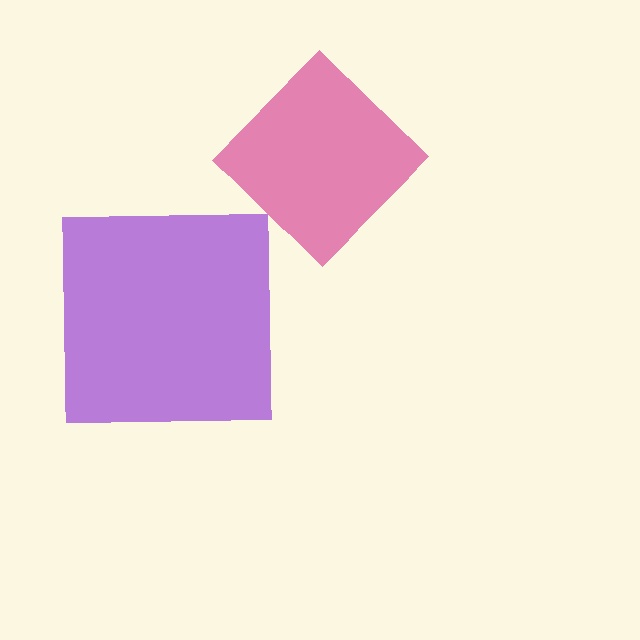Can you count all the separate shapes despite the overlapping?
Yes, there are 2 separate shapes.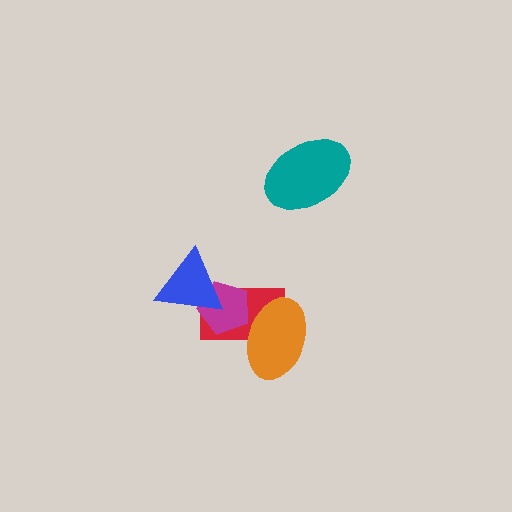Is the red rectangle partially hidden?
Yes, it is partially covered by another shape.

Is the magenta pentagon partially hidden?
Yes, it is partially covered by another shape.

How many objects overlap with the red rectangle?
3 objects overlap with the red rectangle.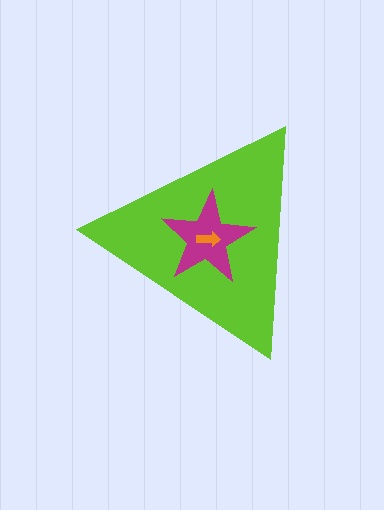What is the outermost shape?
The lime triangle.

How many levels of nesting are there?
3.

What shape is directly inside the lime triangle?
The magenta star.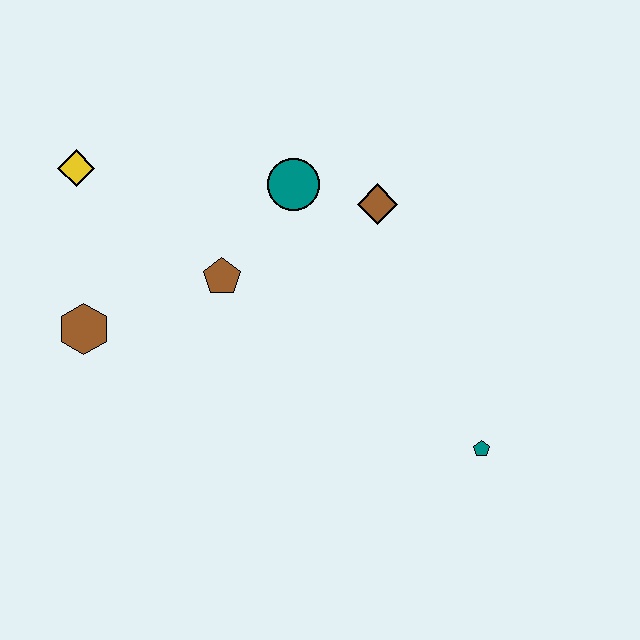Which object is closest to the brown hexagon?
The brown pentagon is closest to the brown hexagon.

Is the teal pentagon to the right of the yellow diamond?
Yes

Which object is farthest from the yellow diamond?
The teal pentagon is farthest from the yellow diamond.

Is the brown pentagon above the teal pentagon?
Yes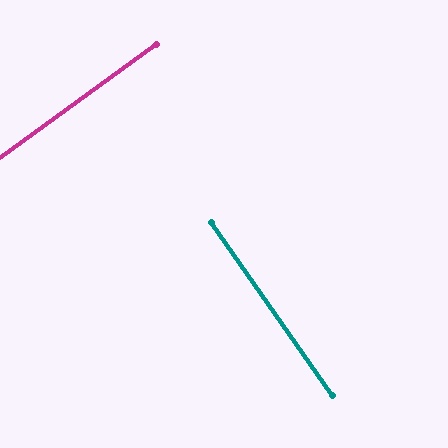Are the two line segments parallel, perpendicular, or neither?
Perpendicular — they meet at approximately 89°.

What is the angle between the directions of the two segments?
Approximately 89 degrees.